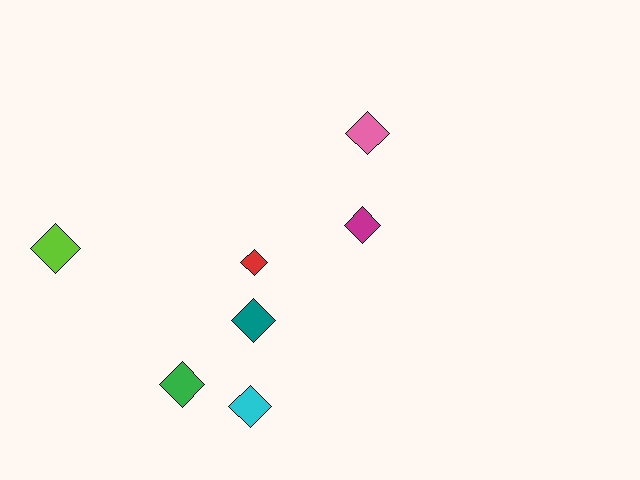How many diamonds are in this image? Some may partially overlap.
There are 7 diamonds.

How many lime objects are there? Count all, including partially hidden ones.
There is 1 lime object.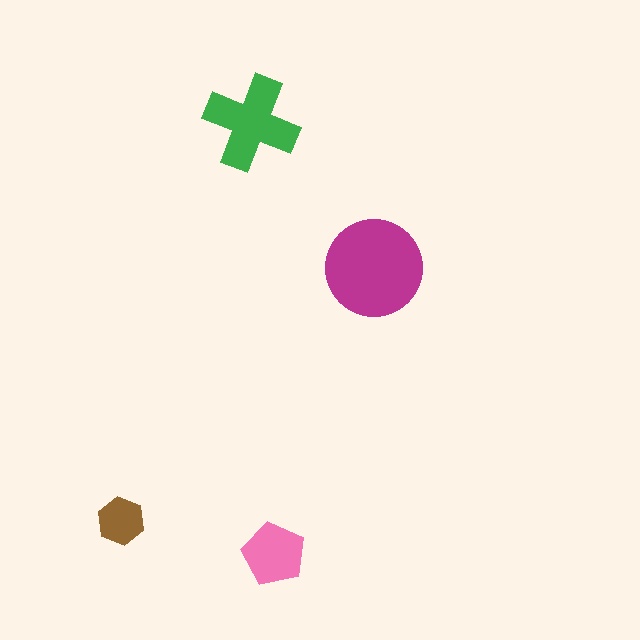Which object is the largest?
The magenta circle.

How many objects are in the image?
There are 4 objects in the image.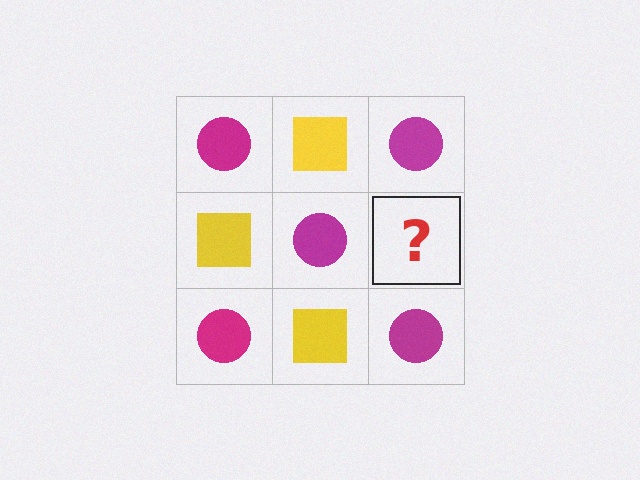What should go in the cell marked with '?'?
The missing cell should contain a yellow square.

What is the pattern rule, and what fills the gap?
The rule is that it alternates magenta circle and yellow square in a checkerboard pattern. The gap should be filled with a yellow square.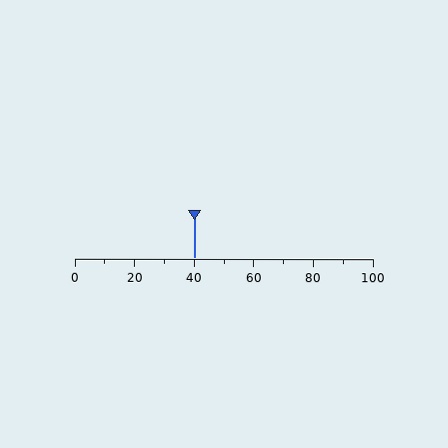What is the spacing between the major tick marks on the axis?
The major ticks are spaced 20 apart.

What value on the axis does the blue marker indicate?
The marker indicates approximately 40.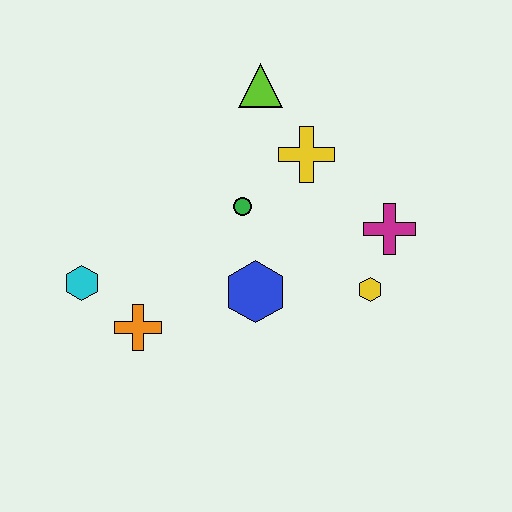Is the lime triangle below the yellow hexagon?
No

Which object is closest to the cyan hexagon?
The orange cross is closest to the cyan hexagon.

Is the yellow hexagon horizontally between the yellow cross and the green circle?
No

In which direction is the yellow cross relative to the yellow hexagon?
The yellow cross is above the yellow hexagon.